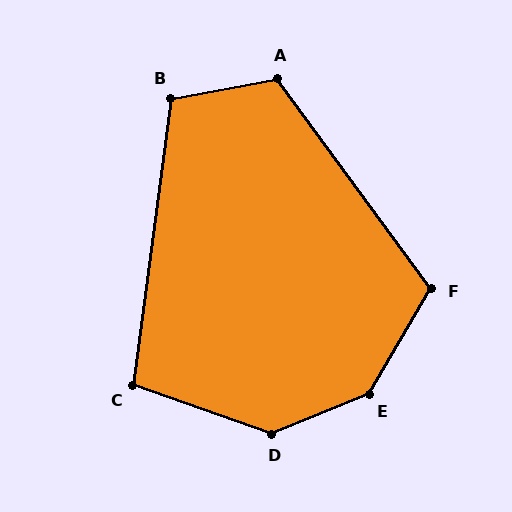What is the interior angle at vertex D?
Approximately 139 degrees (obtuse).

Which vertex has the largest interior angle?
E, at approximately 143 degrees.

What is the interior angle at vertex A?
Approximately 116 degrees (obtuse).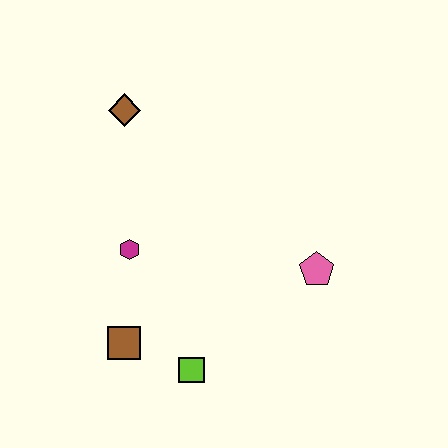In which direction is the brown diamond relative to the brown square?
The brown diamond is above the brown square.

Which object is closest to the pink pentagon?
The lime square is closest to the pink pentagon.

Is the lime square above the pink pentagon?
No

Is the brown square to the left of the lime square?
Yes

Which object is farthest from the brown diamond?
The lime square is farthest from the brown diamond.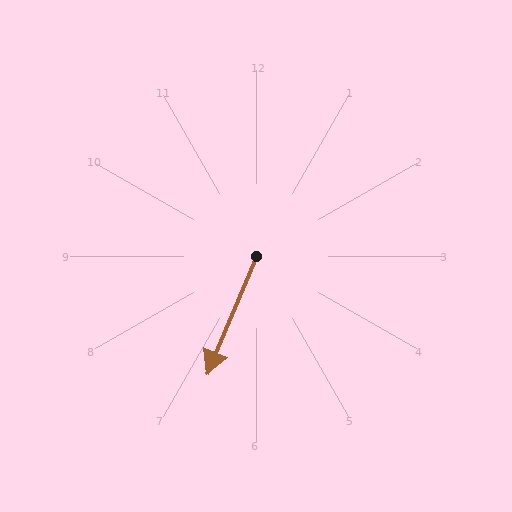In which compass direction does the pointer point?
Southwest.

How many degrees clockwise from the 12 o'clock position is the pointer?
Approximately 203 degrees.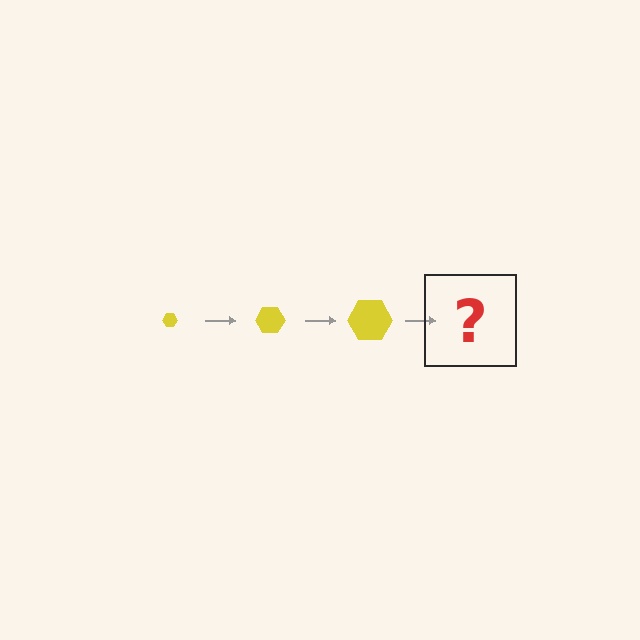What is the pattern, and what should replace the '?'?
The pattern is that the hexagon gets progressively larger each step. The '?' should be a yellow hexagon, larger than the previous one.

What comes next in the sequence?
The next element should be a yellow hexagon, larger than the previous one.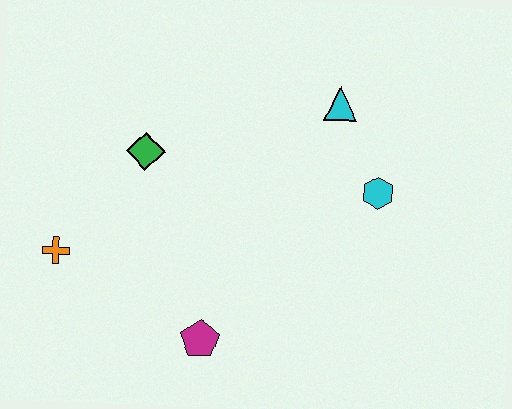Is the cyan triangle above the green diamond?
Yes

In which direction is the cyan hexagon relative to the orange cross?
The cyan hexagon is to the right of the orange cross.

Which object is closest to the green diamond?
The orange cross is closest to the green diamond.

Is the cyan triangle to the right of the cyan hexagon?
No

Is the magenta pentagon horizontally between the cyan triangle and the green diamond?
Yes